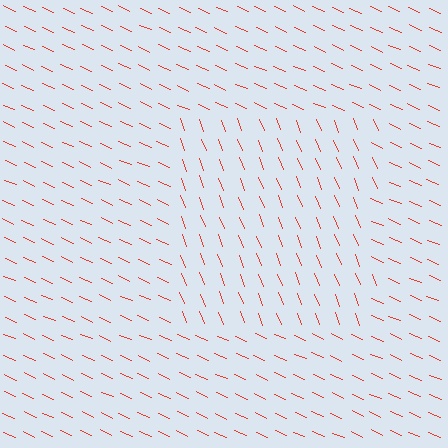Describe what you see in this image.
The image is filled with small red line segments. A rectangle region in the image has lines oriented differently from the surrounding lines, creating a visible texture boundary.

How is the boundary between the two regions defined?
The boundary is defined purely by a change in line orientation (approximately 45 degrees difference). All lines are the same color and thickness.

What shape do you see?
I see a rectangle.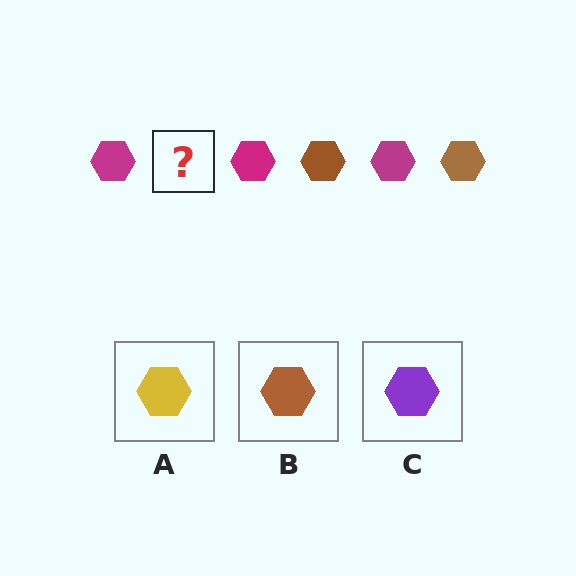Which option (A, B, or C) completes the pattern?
B.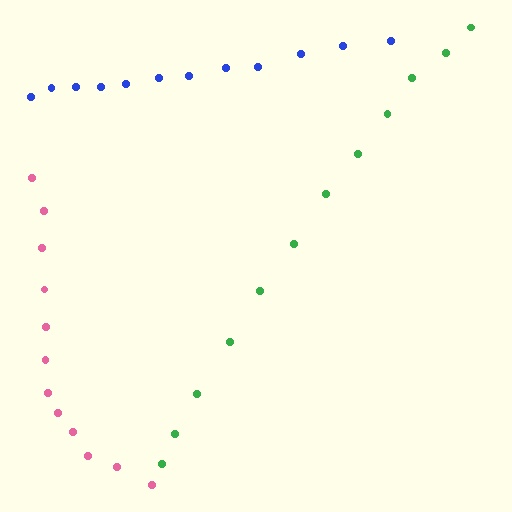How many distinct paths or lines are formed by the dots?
There are 3 distinct paths.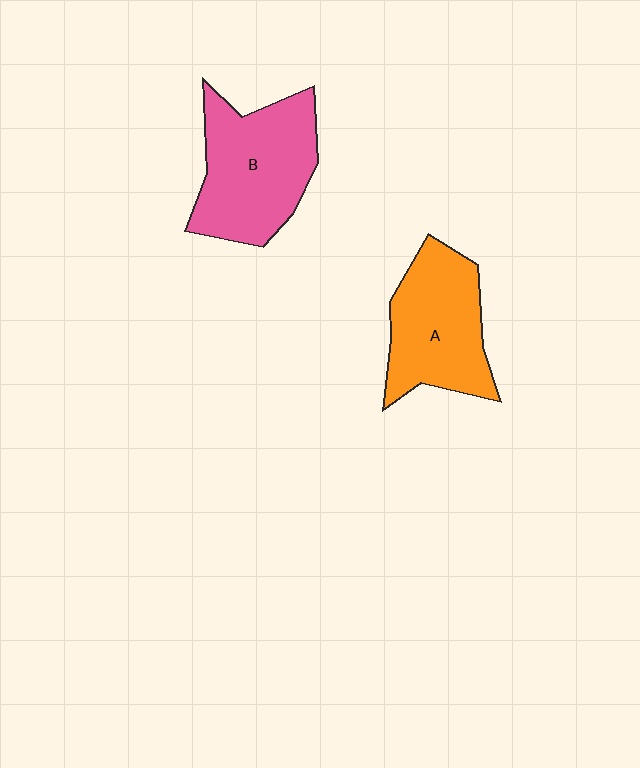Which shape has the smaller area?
Shape A (orange).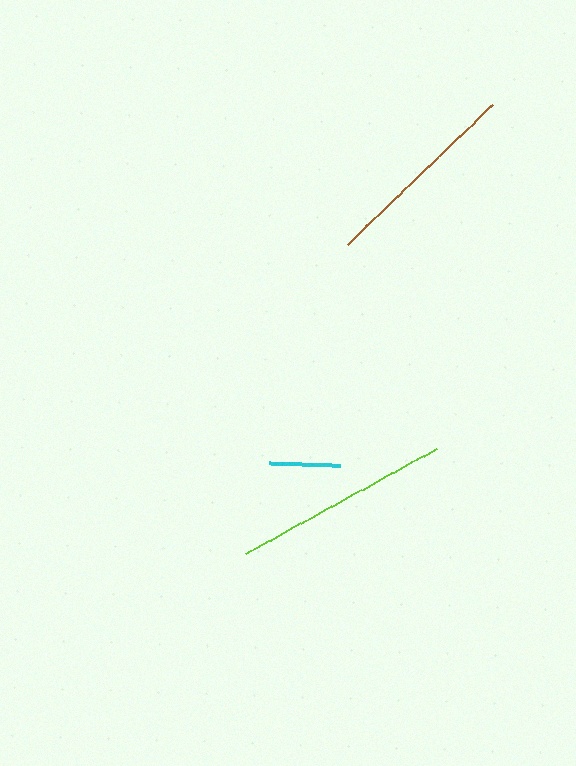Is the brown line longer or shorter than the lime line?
The lime line is longer than the brown line.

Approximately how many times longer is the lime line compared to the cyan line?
The lime line is approximately 3.0 times the length of the cyan line.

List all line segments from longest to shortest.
From longest to shortest: lime, brown, cyan.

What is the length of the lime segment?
The lime segment is approximately 217 pixels long.